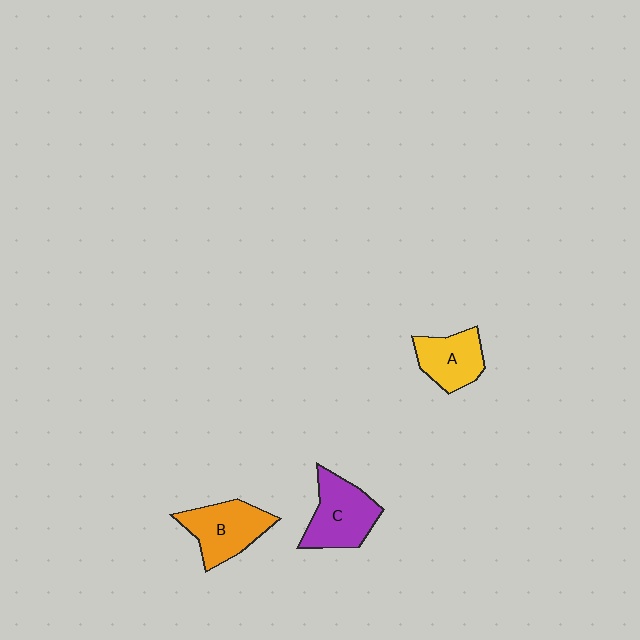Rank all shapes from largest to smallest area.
From largest to smallest: C (purple), B (orange), A (yellow).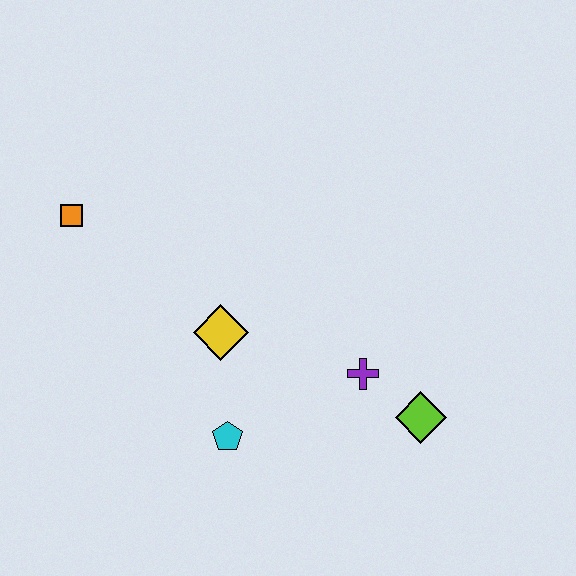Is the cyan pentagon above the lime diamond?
No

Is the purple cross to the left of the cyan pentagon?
No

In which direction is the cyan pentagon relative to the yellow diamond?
The cyan pentagon is below the yellow diamond.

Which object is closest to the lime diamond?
The purple cross is closest to the lime diamond.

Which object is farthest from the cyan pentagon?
The orange square is farthest from the cyan pentagon.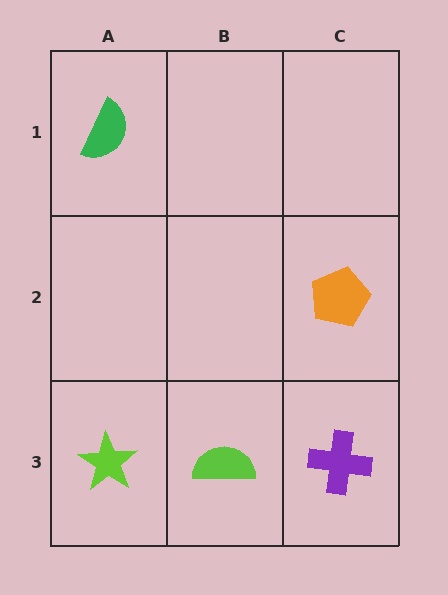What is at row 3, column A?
A lime star.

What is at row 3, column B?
A lime semicircle.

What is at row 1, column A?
A green semicircle.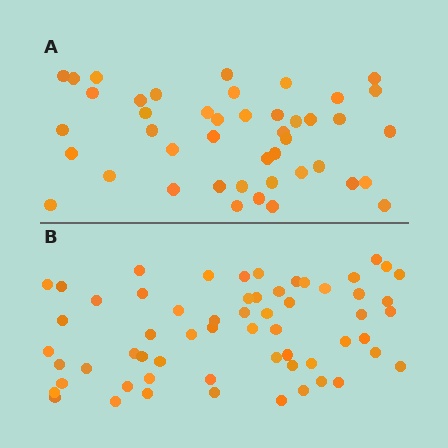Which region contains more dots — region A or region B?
Region B (the bottom region) has more dots.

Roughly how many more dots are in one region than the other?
Region B has approximately 15 more dots than region A.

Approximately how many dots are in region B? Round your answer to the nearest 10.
About 60 dots.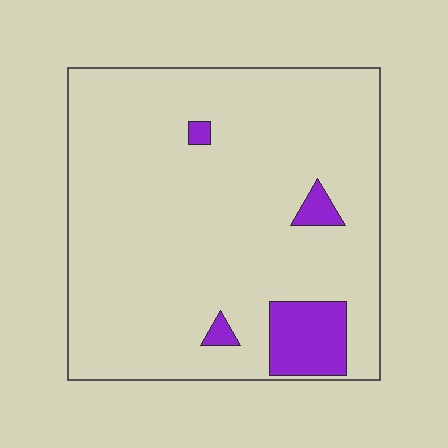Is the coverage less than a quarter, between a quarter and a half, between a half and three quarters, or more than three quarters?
Less than a quarter.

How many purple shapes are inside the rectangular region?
4.